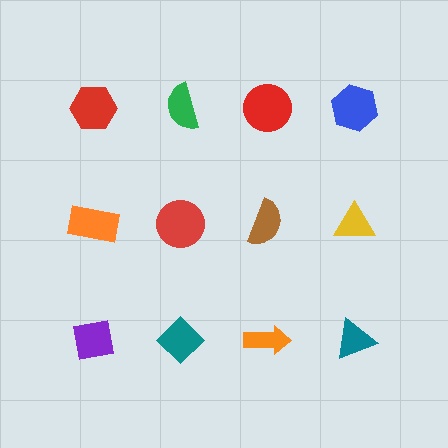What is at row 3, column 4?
A teal triangle.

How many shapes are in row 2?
4 shapes.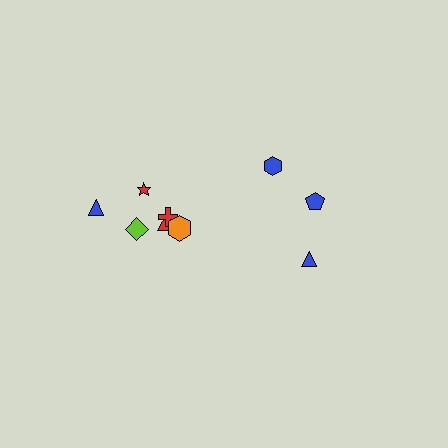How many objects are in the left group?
There are 6 objects.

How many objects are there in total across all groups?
There are 9 objects.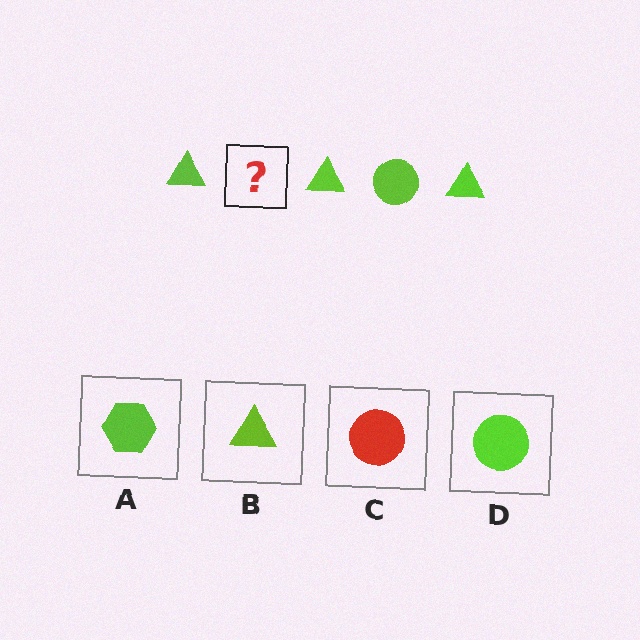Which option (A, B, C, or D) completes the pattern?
D.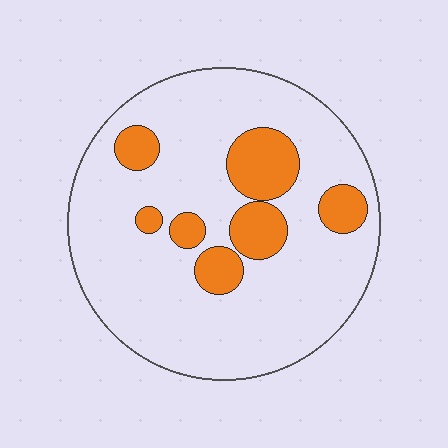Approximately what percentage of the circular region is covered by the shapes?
Approximately 20%.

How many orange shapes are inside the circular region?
7.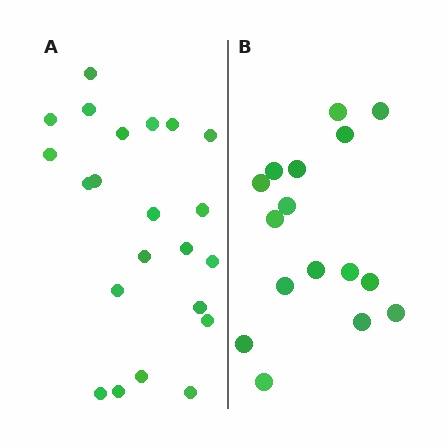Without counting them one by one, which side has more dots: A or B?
Region A (the left region) has more dots.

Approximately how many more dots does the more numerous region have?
Region A has about 6 more dots than region B.